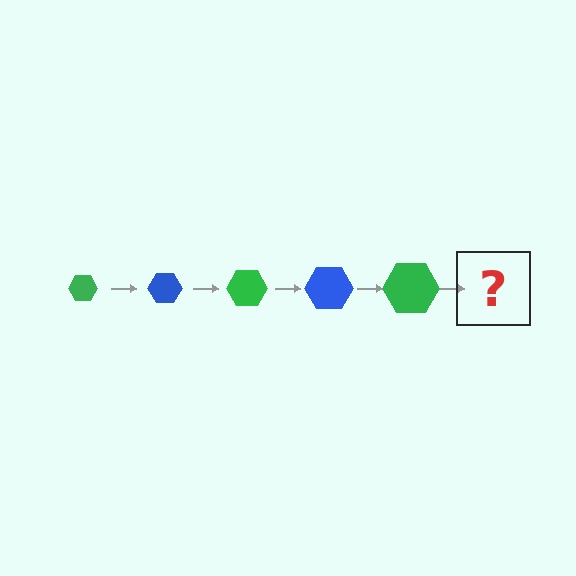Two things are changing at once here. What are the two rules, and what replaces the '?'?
The two rules are that the hexagon grows larger each step and the color cycles through green and blue. The '?' should be a blue hexagon, larger than the previous one.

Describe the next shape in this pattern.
It should be a blue hexagon, larger than the previous one.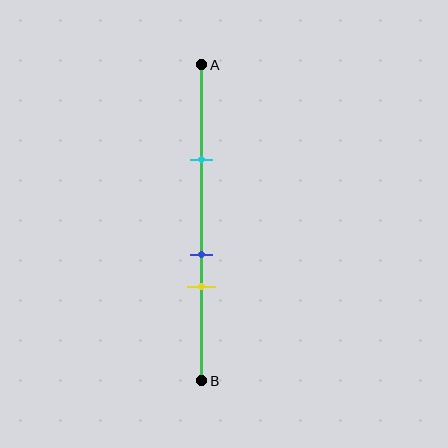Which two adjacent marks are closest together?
The blue and yellow marks are the closest adjacent pair.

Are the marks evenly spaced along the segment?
No, the marks are not evenly spaced.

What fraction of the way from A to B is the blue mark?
The blue mark is approximately 60% (0.6) of the way from A to B.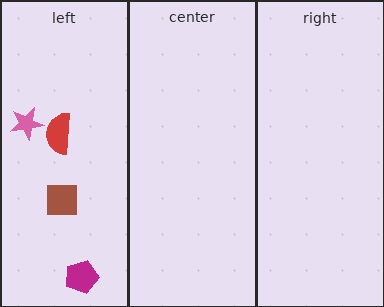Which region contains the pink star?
The left region.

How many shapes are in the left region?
4.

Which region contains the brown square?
The left region.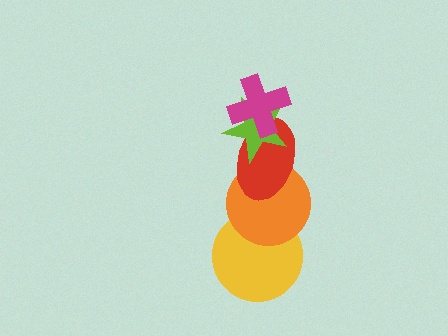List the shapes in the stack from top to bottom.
From top to bottom: the magenta cross, the lime star, the red ellipse, the orange circle, the yellow circle.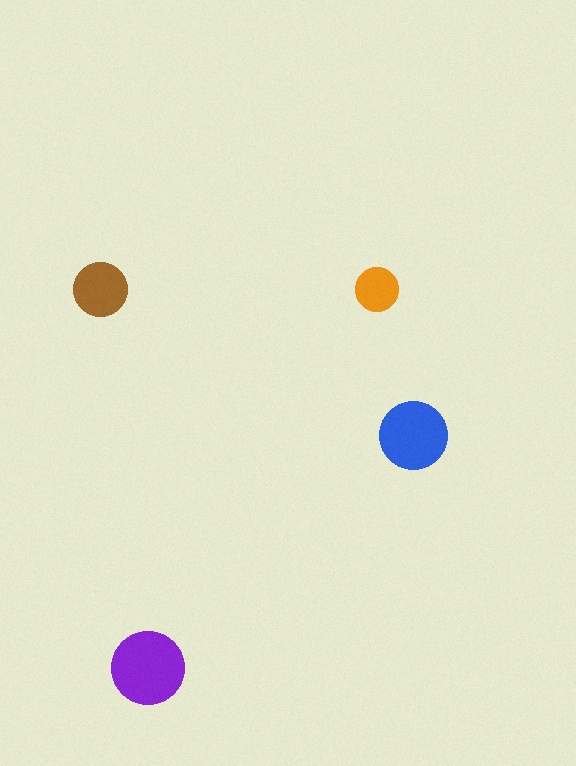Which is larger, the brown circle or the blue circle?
The blue one.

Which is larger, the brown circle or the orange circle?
The brown one.